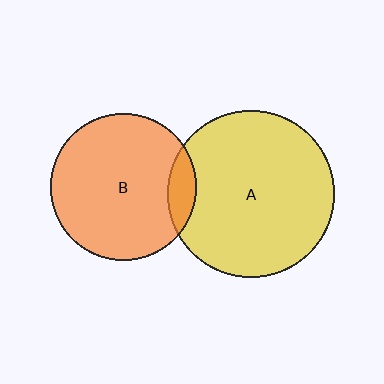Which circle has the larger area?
Circle A (yellow).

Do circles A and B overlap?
Yes.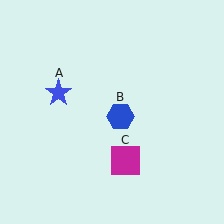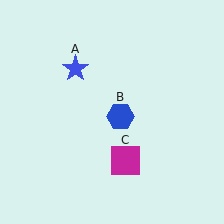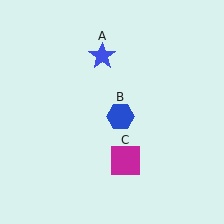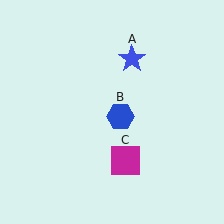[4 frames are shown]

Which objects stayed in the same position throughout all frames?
Blue hexagon (object B) and magenta square (object C) remained stationary.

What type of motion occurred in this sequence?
The blue star (object A) rotated clockwise around the center of the scene.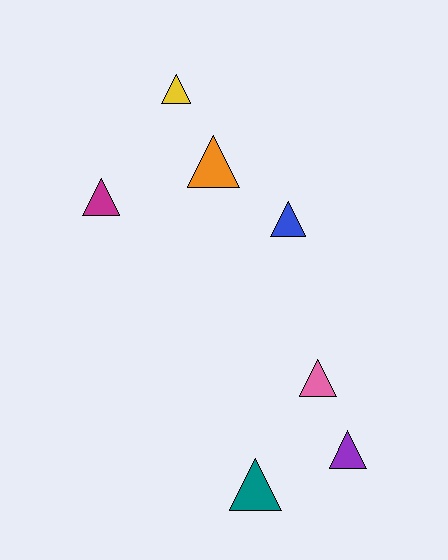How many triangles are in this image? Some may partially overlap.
There are 7 triangles.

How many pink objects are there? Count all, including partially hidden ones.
There is 1 pink object.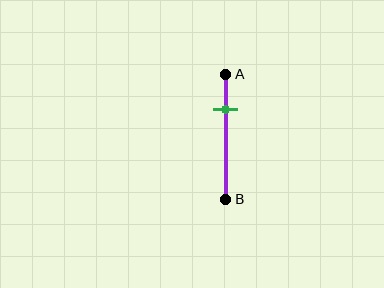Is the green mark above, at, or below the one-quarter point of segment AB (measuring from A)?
The green mark is below the one-quarter point of segment AB.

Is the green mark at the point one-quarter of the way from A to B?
No, the mark is at about 30% from A, not at the 25% one-quarter point.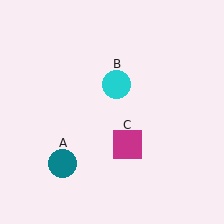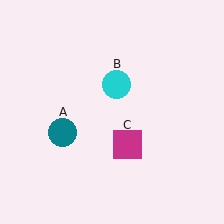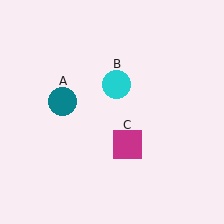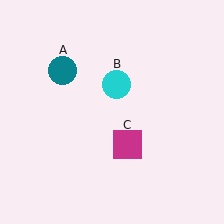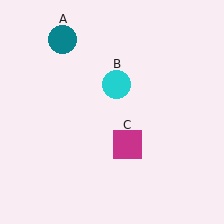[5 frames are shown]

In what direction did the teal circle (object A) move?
The teal circle (object A) moved up.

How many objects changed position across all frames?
1 object changed position: teal circle (object A).